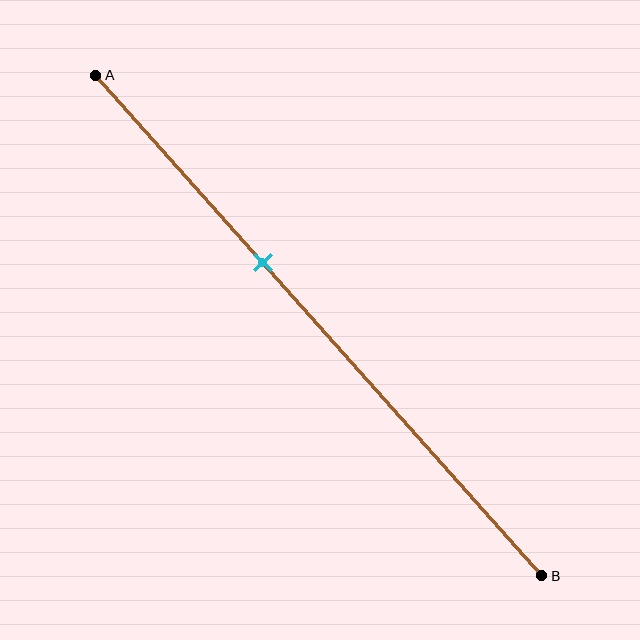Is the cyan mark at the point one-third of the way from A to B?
No, the mark is at about 35% from A, not at the 33% one-third point.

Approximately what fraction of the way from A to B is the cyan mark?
The cyan mark is approximately 35% of the way from A to B.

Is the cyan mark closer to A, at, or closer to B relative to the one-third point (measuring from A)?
The cyan mark is closer to point B than the one-third point of segment AB.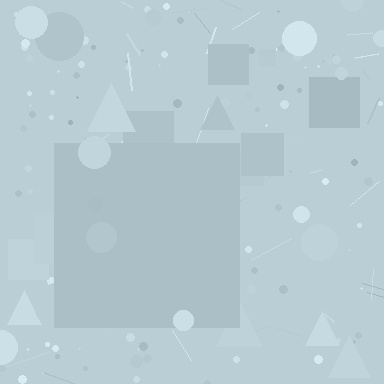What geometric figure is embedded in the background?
A square is embedded in the background.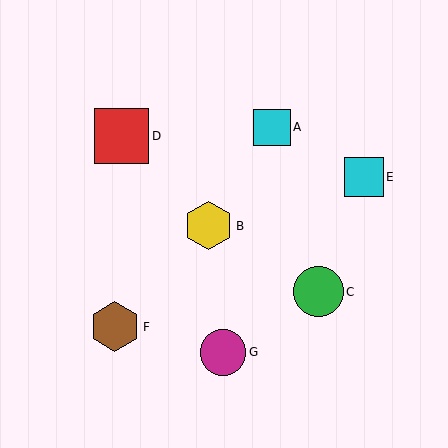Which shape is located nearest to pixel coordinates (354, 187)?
The cyan square (labeled E) at (364, 177) is nearest to that location.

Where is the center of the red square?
The center of the red square is at (122, 136).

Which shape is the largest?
The red square (labeled D) is the largest.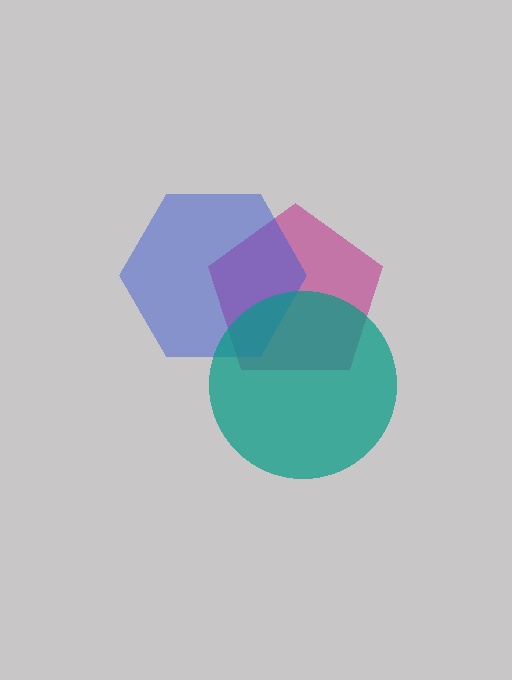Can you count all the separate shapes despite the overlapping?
Yes, there are 3 separate shapes.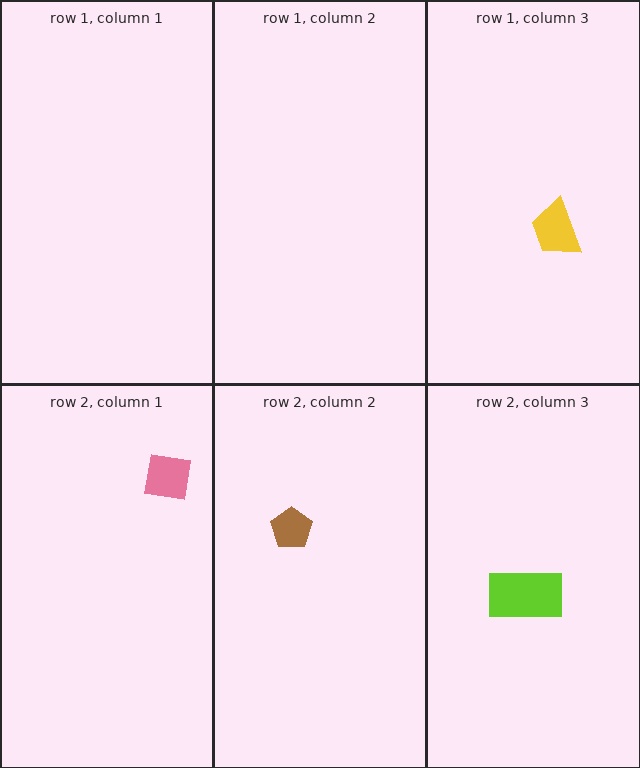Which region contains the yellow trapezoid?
The row 1, column 3 region.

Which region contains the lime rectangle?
The row 2, column 3 region.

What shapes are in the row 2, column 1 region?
The pink square.